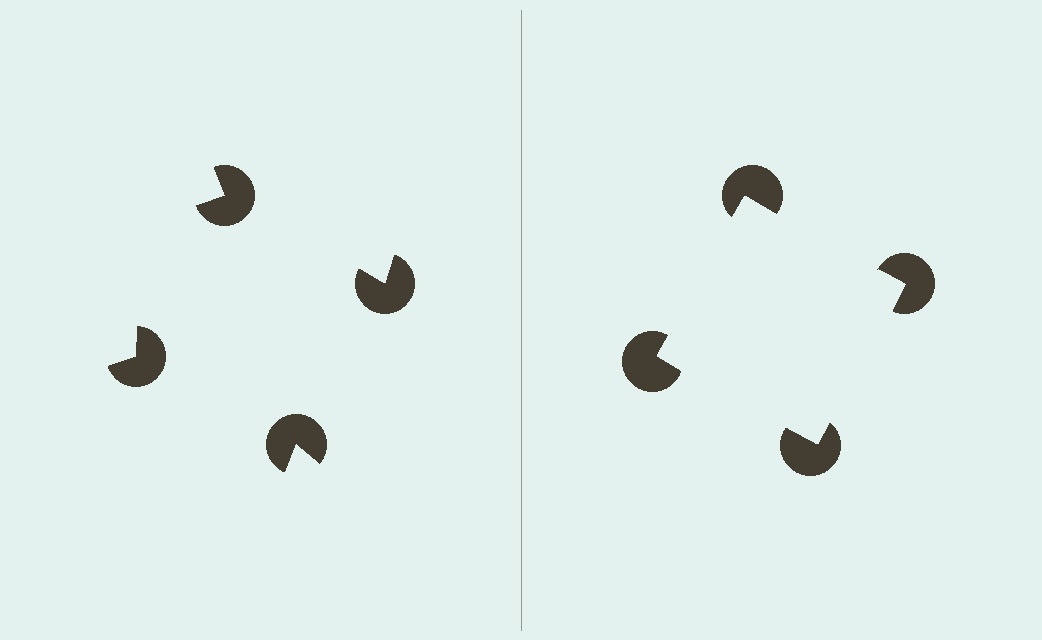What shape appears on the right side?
An illusory square.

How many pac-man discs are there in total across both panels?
8 — 4 on each side.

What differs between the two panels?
The pac-man discs are positioned identically on both sides; only the wedge orientations differ. On the right they align to a square; on the left they are misaligned.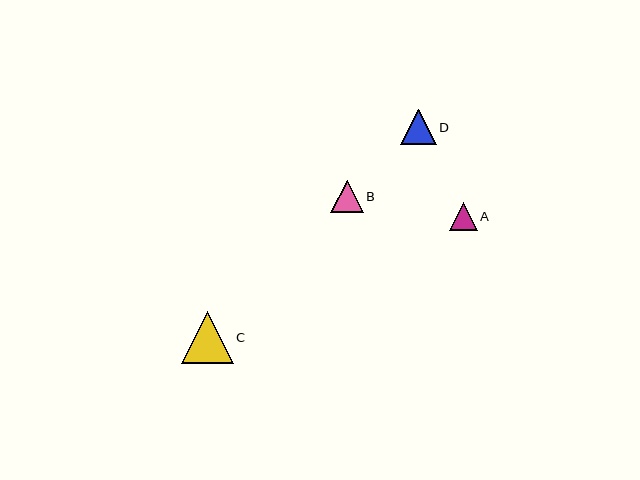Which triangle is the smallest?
Triangle A is the smallest with a size of approximately 28 pixels.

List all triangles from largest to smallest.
From largest to smallest: C, D, B, A.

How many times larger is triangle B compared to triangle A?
Triangle B is approximately 1.2 times the size of triangle A.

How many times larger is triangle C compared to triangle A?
Triangle C is approximately 1.8 times the size of triangle A.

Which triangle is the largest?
Triangle C is the largest with a size of approximately 52 pixels.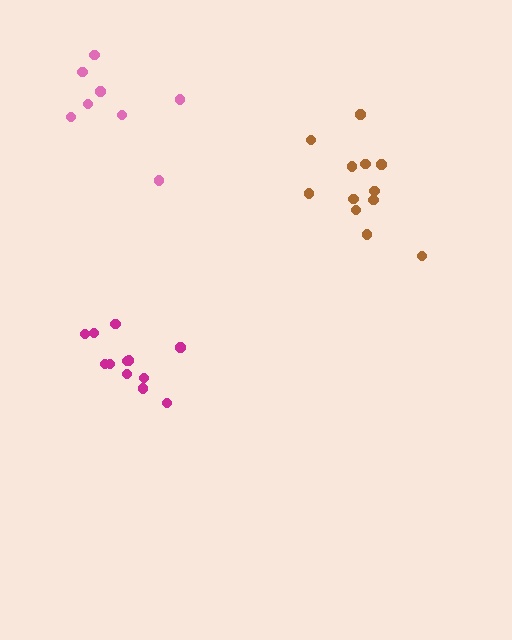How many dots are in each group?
Group 1: 12 dots, Group 2: 8 dots, Group 3: 12 dots (32 total).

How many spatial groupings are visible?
There are 3 spatial groupings.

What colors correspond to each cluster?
The clusters are colored: brown, pink, magenta.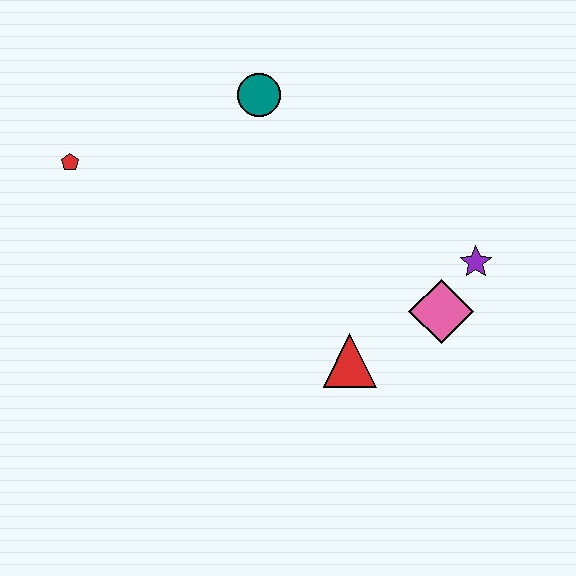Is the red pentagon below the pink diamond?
No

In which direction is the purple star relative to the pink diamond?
The purple star is above the pink diamond.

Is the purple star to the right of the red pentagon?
Yes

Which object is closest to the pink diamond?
The purple star is closest to the pink diamond.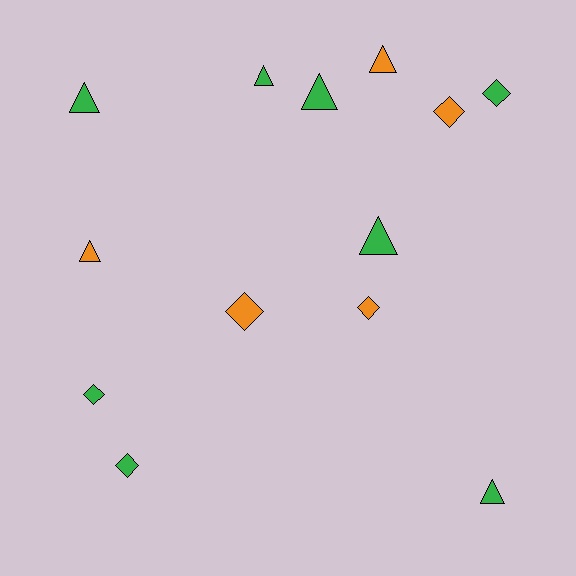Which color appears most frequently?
Green, with 8 objects.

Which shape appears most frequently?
Triangle, with 7 objects.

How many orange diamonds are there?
There are 3 orange diamonds.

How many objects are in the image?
There are 13 objects.